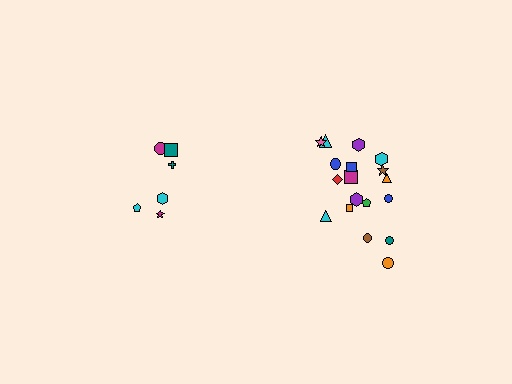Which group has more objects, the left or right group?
The right group.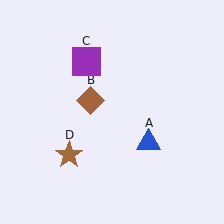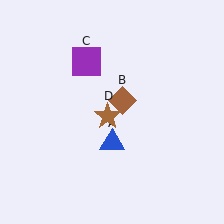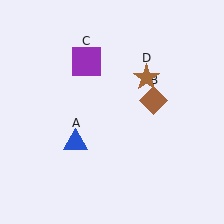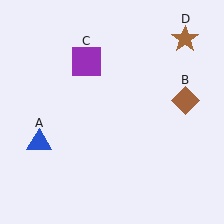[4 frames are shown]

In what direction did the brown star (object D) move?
The brown star (object D) moved up and to the right.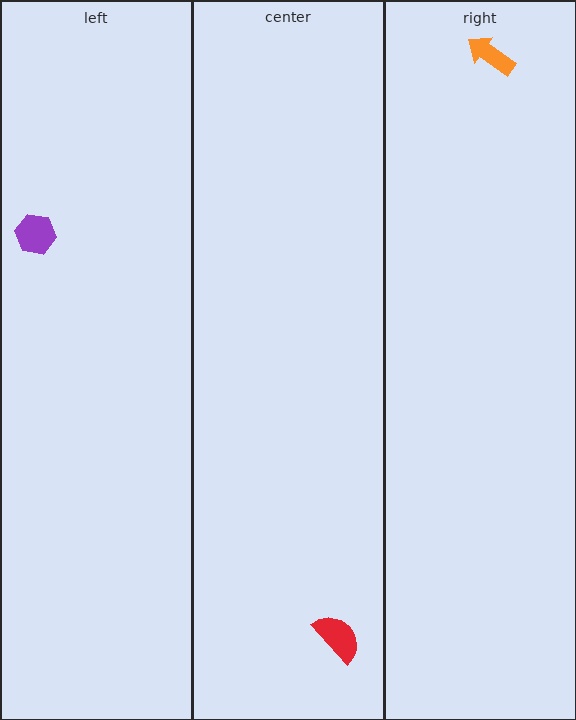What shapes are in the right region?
The orange arrow.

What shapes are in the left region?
The purple hexagon.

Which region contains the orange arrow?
The right region.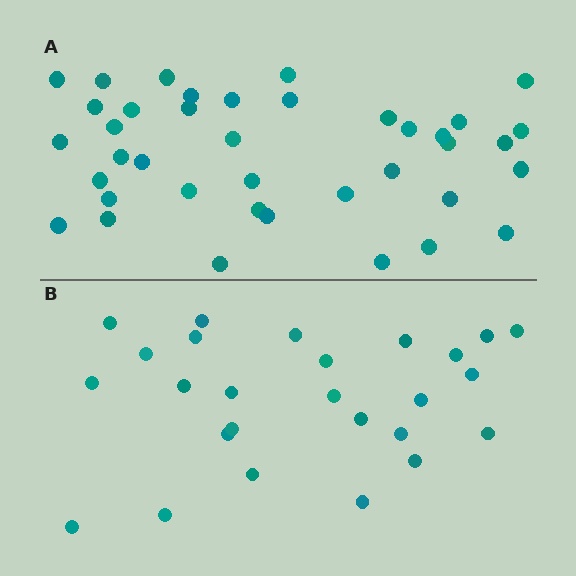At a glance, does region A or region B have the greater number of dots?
Region A (the top region) has more dots.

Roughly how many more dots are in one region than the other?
Region A has approximately 15 more dots than region B.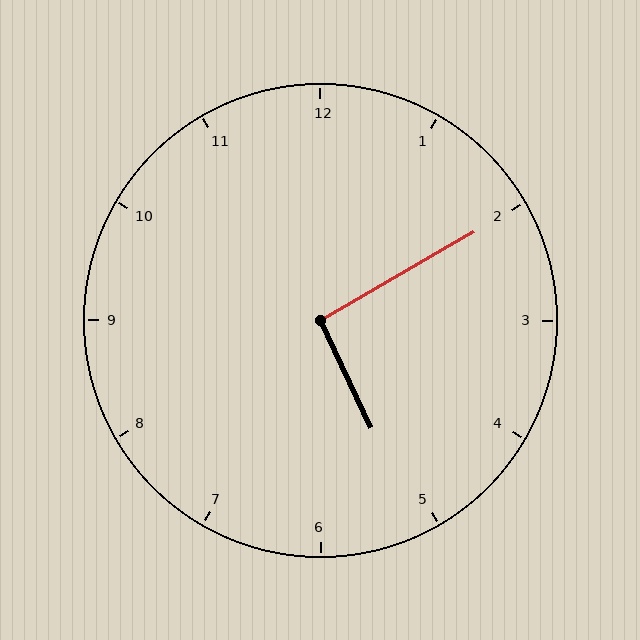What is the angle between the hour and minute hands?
Approximately 95 degrees.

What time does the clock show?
5:10.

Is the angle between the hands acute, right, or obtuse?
It is right.